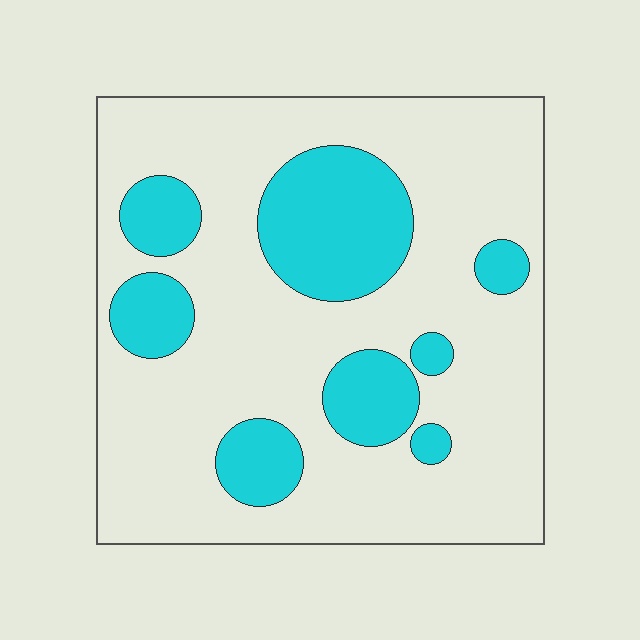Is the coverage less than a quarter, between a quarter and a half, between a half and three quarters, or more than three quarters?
Less than a quarter.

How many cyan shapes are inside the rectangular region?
8.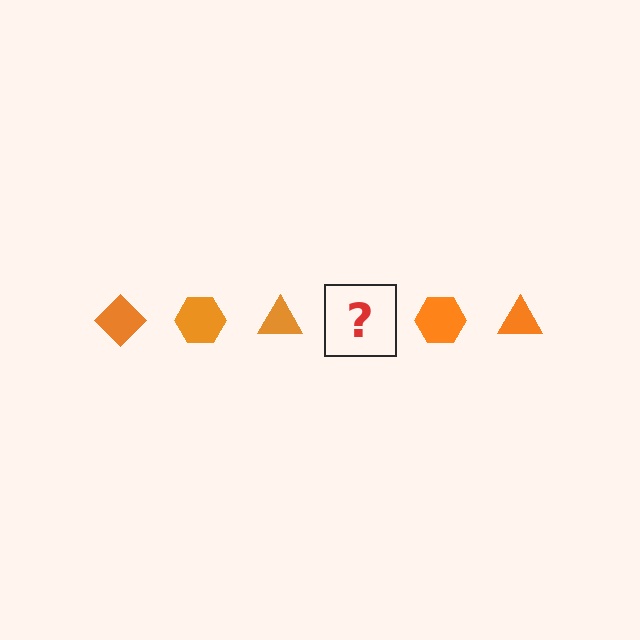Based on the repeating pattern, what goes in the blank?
The blank should be an orange diamond.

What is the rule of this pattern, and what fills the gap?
The rule is that the pattern cycles through diamond, hexagon, triangle shapes in orange. The gap should be filled with an orange diamond.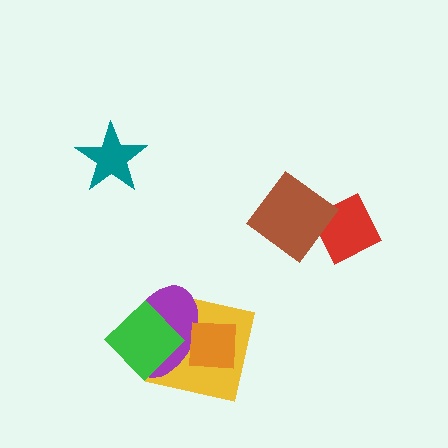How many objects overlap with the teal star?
0 objects overlap with the teal star.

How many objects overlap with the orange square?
2 objects overlap with the orange square.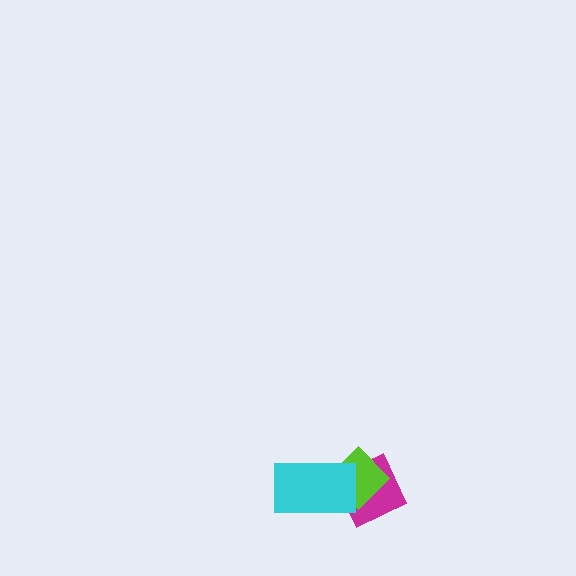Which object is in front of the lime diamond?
The cyan rectangle is in front of the lime diamond.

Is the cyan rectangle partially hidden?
No, no other shape covers it.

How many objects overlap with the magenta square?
2 objects overlap with the magenta square.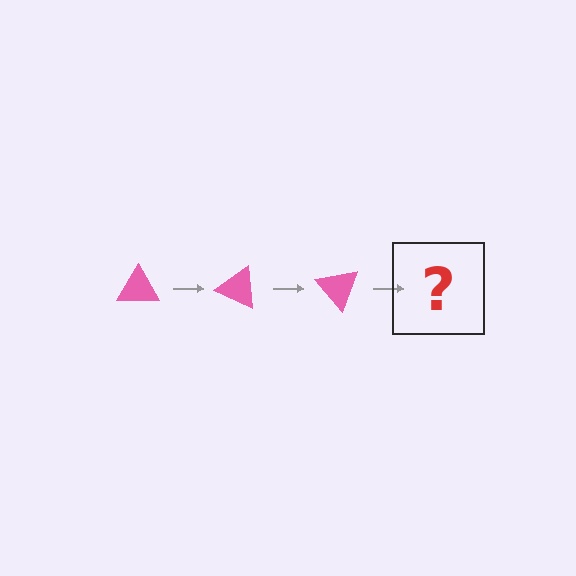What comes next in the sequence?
The next element should be a pink triangle rotated 75 degrees.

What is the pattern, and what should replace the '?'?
The pattern is that the triangle rotates 25 degrees each step. The '?' should be a pink triangle rotated 75 degrees.